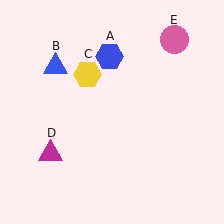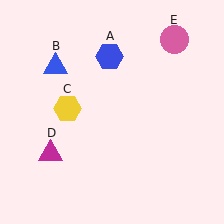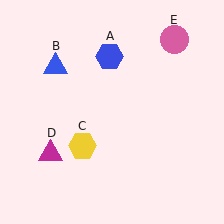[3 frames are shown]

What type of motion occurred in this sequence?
The yellow hexagon (object C) rotated counterclockwise around the center of the scene.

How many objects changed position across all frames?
1 object changed position: yellow hexagon (object C).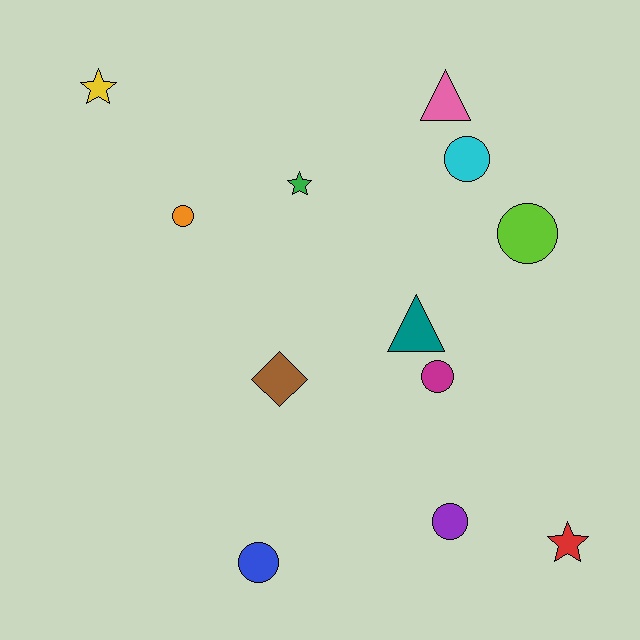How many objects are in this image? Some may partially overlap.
There are 12 objects.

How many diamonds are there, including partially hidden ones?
There is 1 diamond.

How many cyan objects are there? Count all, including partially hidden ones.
There is 1 cyan object.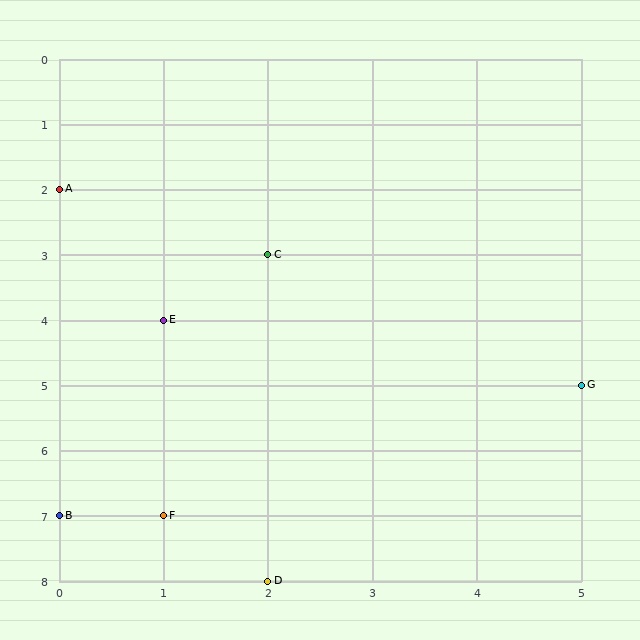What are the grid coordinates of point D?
Point D is at grid coordinates (2, 8).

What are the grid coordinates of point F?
Point F is at grid coordinates (1, 7).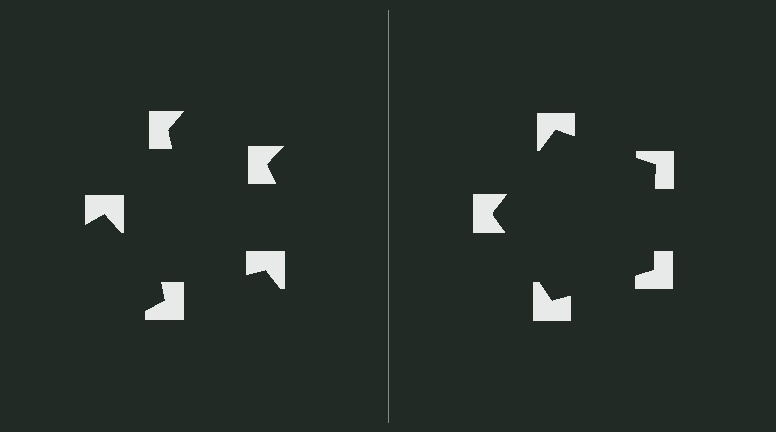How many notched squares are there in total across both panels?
10 — 5 on each side.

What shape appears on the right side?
An illusory pentagon.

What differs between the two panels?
The notched squares are positioned identically on both sides; only the wedge orientations differ. On the right they align to a pentagon; on the left they are misaligned.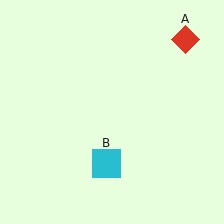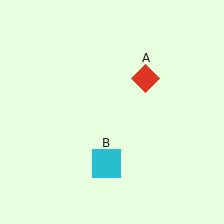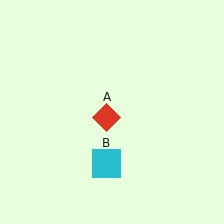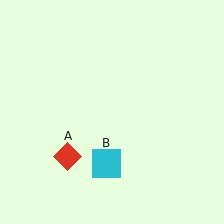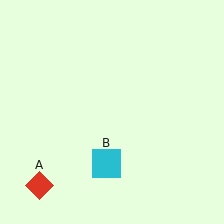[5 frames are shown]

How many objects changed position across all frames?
1 object changed position: red diamond (object A).